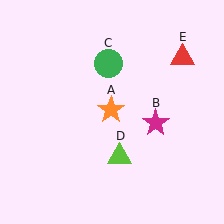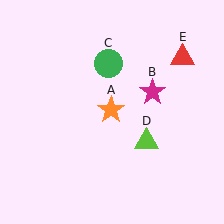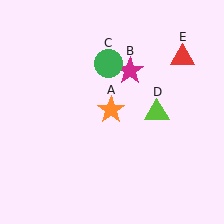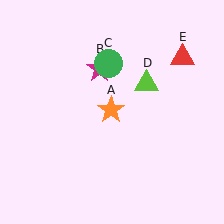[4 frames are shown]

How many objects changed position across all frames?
2 objects changed position: magenta star (object B), lime triangle (object D).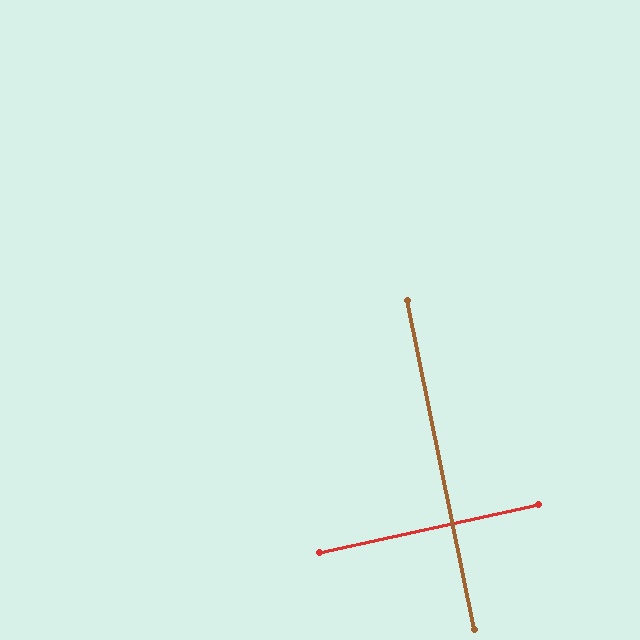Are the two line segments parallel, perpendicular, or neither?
Perpendicular — they meet at approximately 89°.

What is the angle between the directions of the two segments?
Approximately 89 degrees.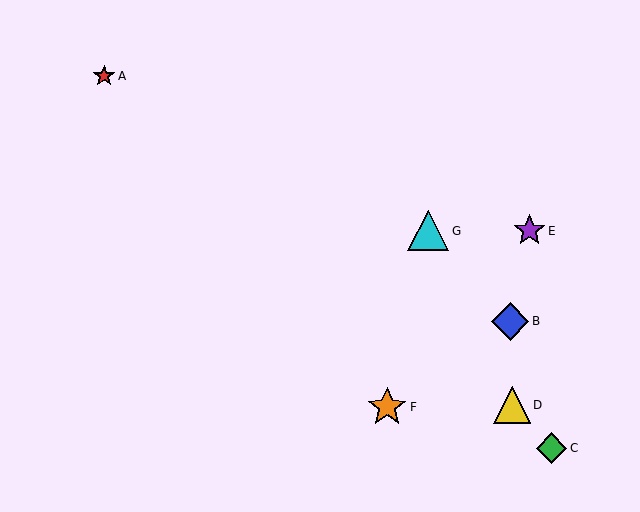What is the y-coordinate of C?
Object C is at y≈448.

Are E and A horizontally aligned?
No, E is at y≈231 and A is at y≈76.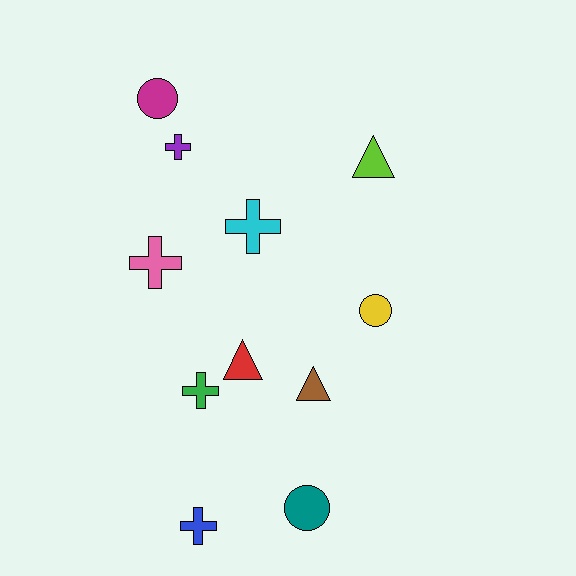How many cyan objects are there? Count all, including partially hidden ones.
There is 1 cyan object.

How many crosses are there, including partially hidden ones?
There are 5 crosses.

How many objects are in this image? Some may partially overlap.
There are 11 objects.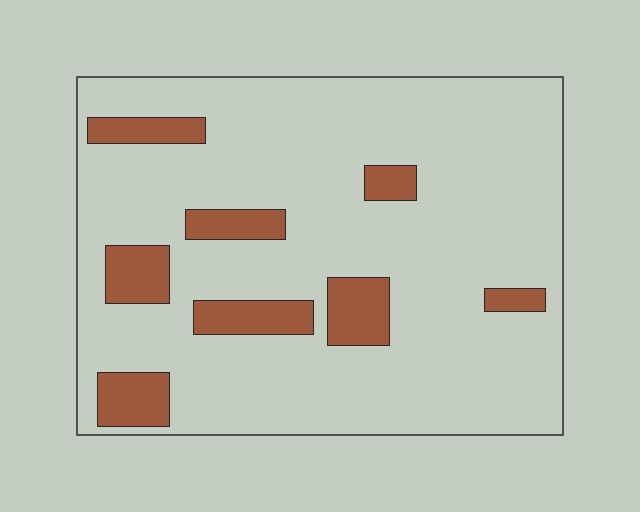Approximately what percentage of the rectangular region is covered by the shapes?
Approximately 15%.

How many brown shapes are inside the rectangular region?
8.